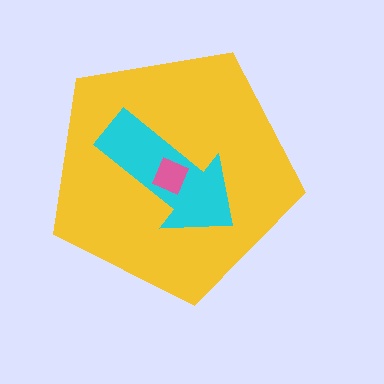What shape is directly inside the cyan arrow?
The pink square.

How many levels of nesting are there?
3.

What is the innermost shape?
The pink square.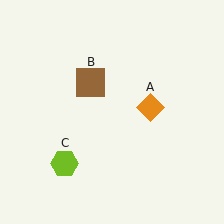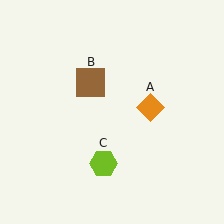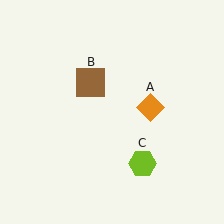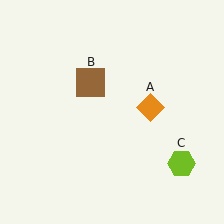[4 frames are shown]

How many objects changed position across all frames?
1 object changed position: lime hexagon (object C).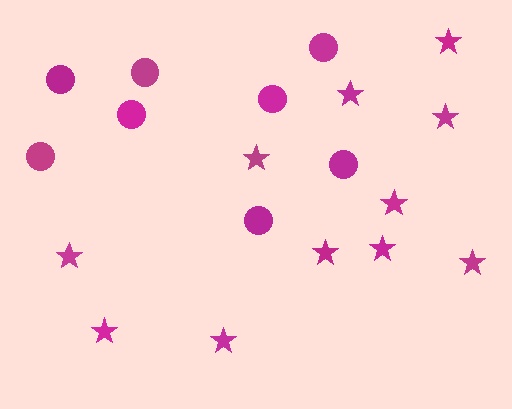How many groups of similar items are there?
There are 2 groups: one group of circles (8) and one group of stars (11).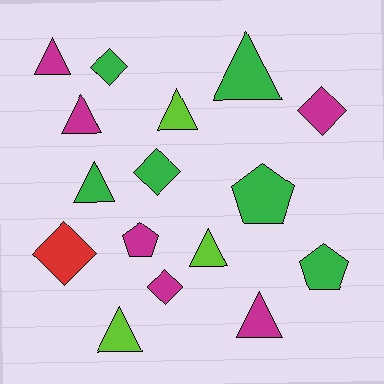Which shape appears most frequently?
Triangle, with 8 objects.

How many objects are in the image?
There are 16 objects.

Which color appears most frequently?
Magenta, with 6 objects.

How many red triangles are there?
There are no red triangles.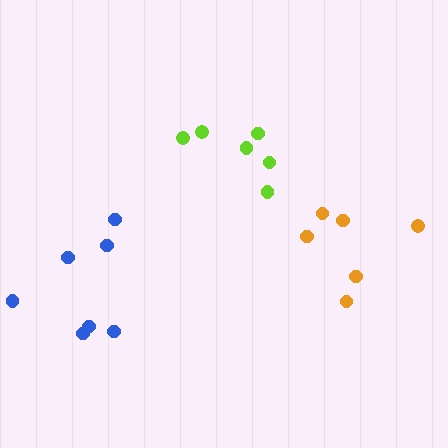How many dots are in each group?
Group 1: 7 dots, Group 2: 6 dots, Group 3: 6 dots (19 total).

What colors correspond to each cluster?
The clusters are colored: blue, lime, orange.